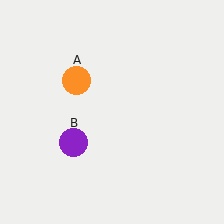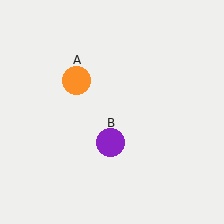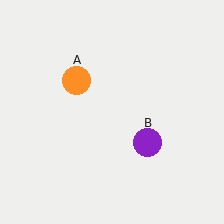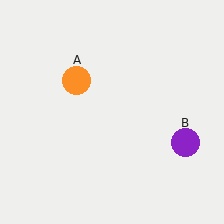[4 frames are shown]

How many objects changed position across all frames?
1 object changed position: purple circle (object B).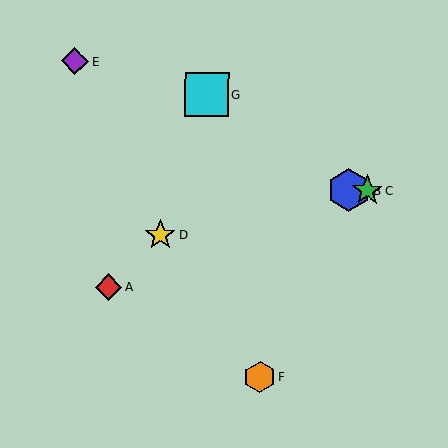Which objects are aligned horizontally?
Objects B, C are aligned horizontally.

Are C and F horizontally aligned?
No, C is at y≈191 and F is at y≈377.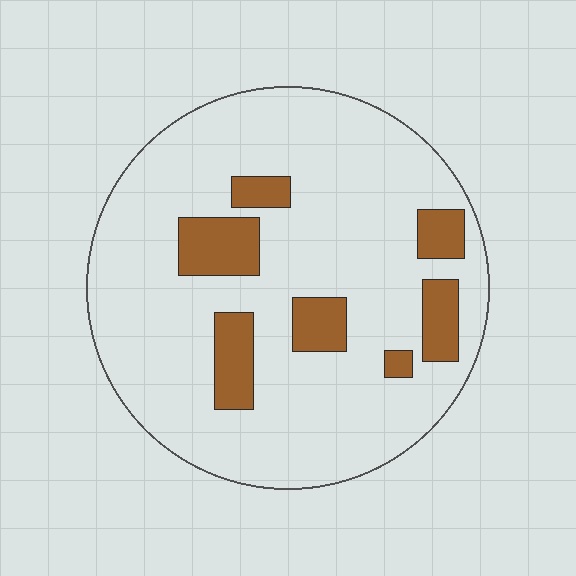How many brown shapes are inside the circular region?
7.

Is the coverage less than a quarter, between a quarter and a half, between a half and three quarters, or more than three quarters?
Less than a quarter.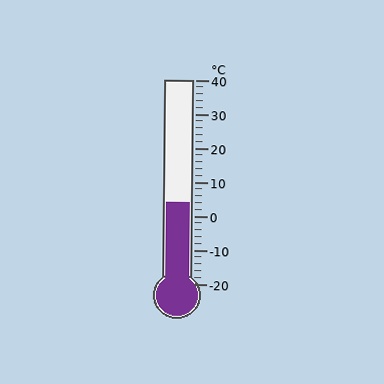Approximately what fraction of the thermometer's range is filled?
The thermometer is filled to approximately 40% of its range.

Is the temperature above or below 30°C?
The temperature is below 30°C.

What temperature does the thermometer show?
The thermometer shows approximately 4°C.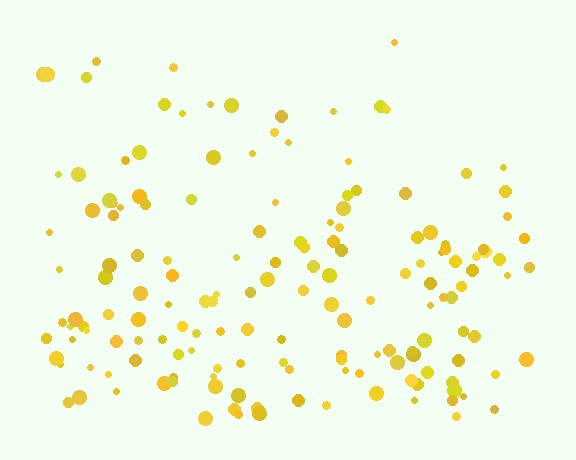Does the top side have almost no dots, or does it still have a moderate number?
Still a moderate number, just noticeably fewer than the bottom.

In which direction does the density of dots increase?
From top to bottom, with the bottom side densest.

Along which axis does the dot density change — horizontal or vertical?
Vertical.